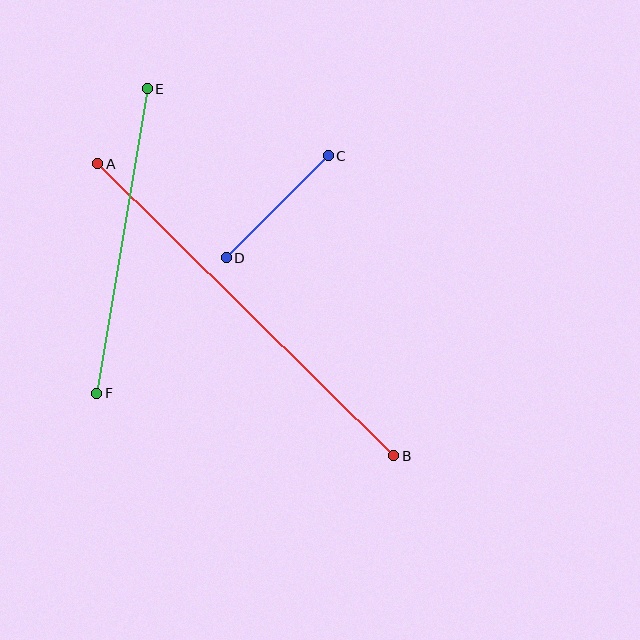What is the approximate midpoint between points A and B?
The midpoint is at approximately (246, 310) pixels.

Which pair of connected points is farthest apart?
Points A and B are farthest apart.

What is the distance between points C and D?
The distance is approximately 144 pixels.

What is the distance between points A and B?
The distance is approximately 416 pixels.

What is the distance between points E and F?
The distance is approximately 308 pixels.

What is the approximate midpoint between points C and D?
The midpoint is at approximately (277, 207) pixels.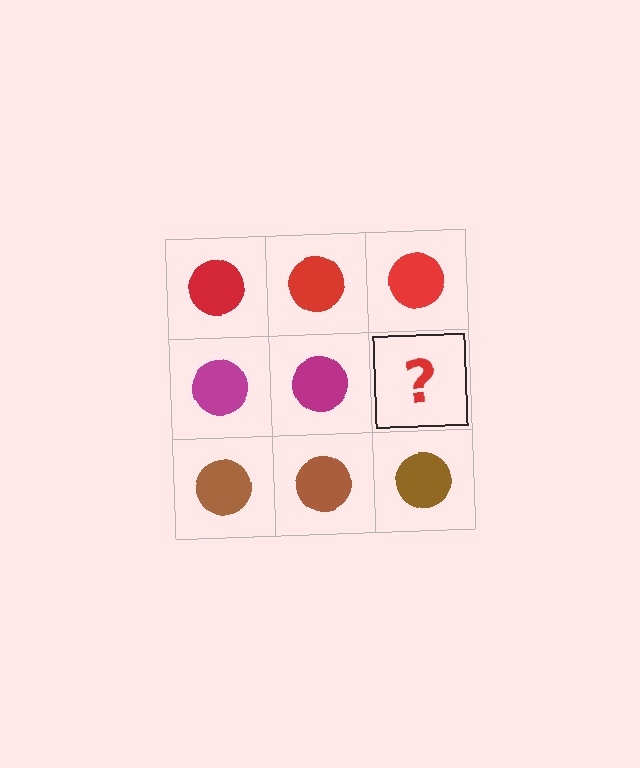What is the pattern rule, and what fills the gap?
The rule is that each row has a consistent color. The gap should be filled with a magenta circle.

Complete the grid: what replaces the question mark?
The question mark should be replaced with a magenta circle.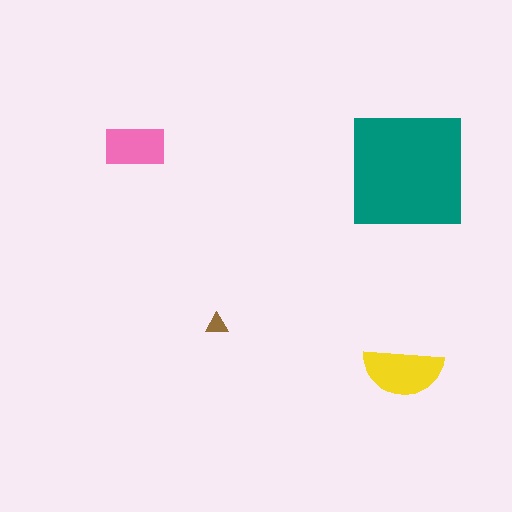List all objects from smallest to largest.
The brown triangle, the pink rectangle, the yellow semicircle, the teal square.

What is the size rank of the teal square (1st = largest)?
1st.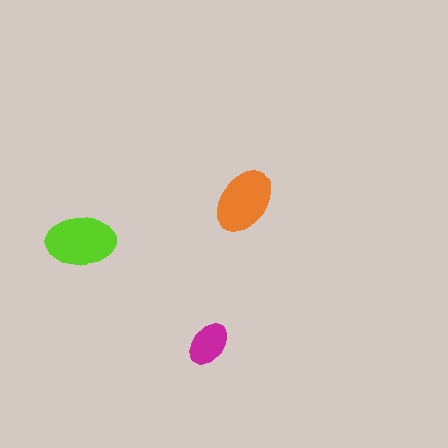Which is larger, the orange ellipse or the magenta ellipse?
The orange one.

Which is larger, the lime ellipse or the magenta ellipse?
The lime one.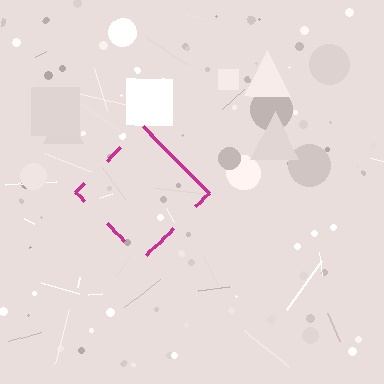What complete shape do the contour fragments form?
The contour fragments form a diamond.